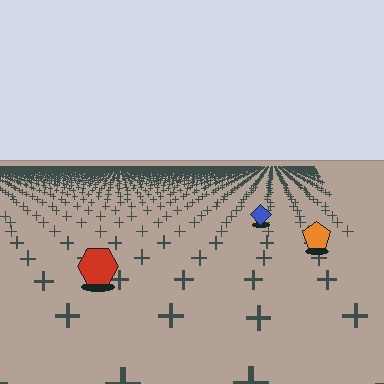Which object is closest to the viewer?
The red hexagon is closest. The texture marks near it are larger and more spread out.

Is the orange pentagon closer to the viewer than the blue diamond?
Yes. The orange pentagon is closer — you can tell from the texture gradient: the ground texture is coarser near it.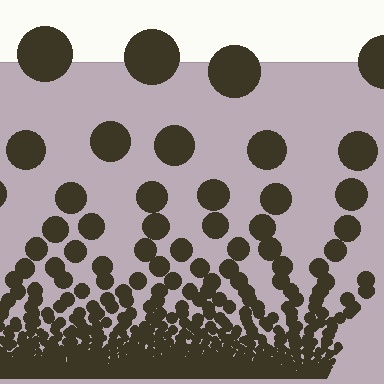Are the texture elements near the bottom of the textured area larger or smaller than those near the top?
Smaller. The gradient is inverted — elements near the bottom are smaller and denser.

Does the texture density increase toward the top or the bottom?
Density increases toward the bottom.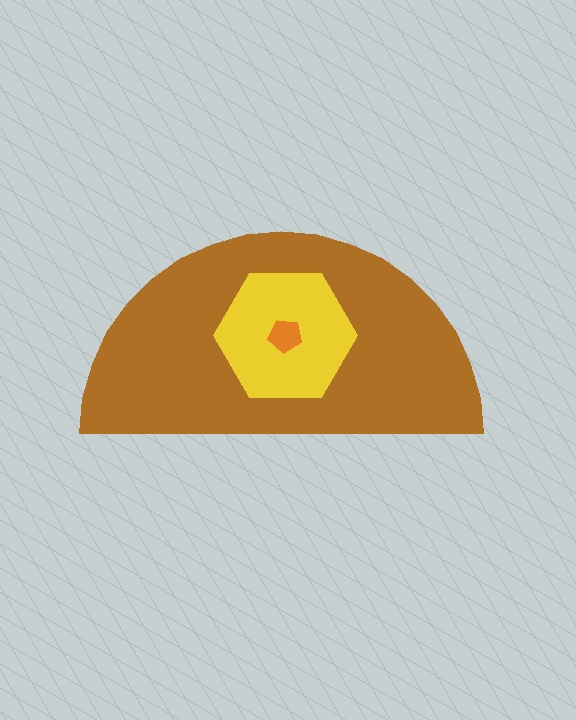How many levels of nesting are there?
3.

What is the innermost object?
The orange pentagon.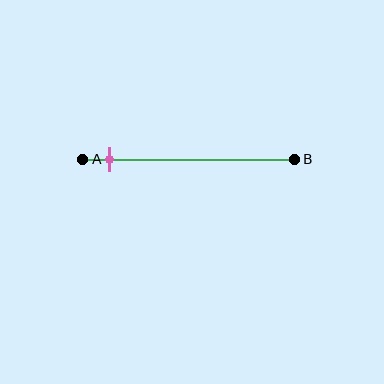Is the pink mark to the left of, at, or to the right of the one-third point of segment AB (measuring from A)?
The pink mark is to the left of the one-third point of segment AB.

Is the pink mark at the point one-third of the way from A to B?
No, the mark is at about 15% from A, not at the 33% one-third point.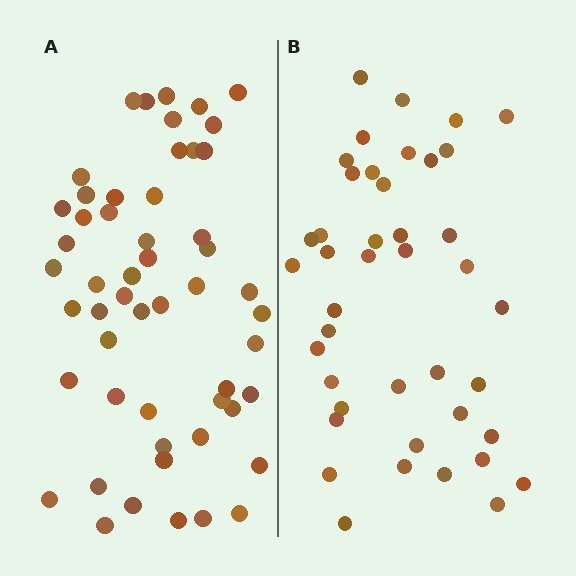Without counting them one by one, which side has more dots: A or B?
Region A (the left region) has more dots.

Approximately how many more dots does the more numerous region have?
Region A has roughly 12 or so more dots than region B.